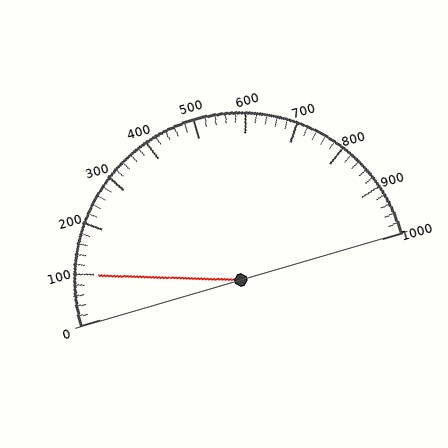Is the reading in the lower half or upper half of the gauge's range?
The reading is in the lower half of the range (0 to 1000).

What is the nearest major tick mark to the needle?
The nearest major tick mark is 100.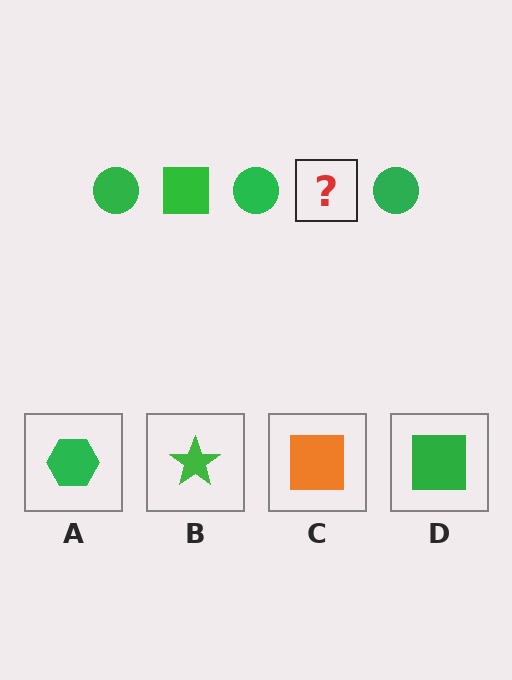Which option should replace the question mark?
Option D.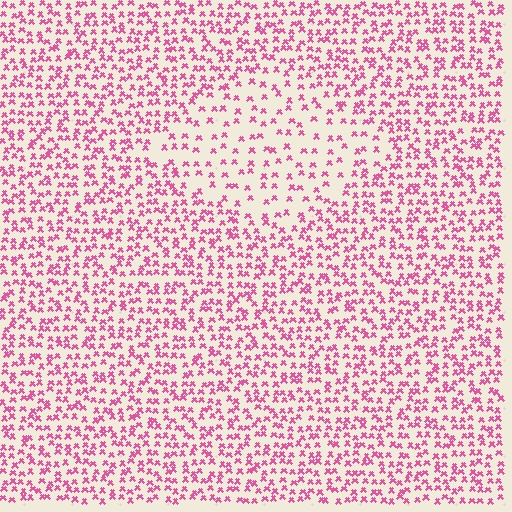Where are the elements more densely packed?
The elements are more densely packed outside the diamond boundary.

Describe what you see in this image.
The image contains small pink elements arranged at two different densities. A diamond-shaped region is visible where the elements are less densely packed than the surrounding area.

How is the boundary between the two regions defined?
The boundary is defined by a change in element density (approximately 2.1x ratio). All elements are the same color, size, and shape.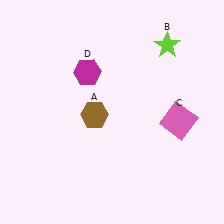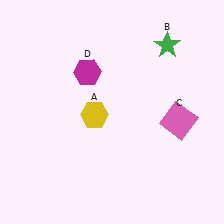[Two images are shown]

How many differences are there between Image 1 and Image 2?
There are 2 differences between the two images.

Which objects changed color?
A changed from brown to yellow. B changed from lime to green.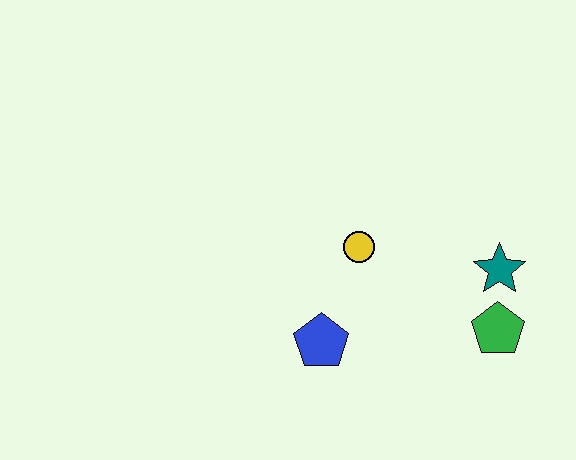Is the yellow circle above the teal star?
Yes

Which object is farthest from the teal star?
The blue pentagon is farthest from the teal star.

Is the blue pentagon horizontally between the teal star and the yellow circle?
No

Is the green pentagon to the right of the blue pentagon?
Yes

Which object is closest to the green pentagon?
The teal star is closest to the green pentagon.